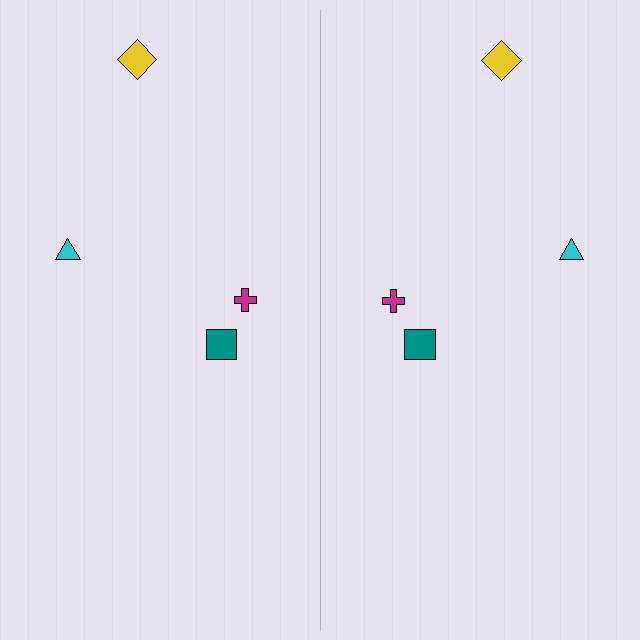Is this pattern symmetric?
Yes, this pattern has bilateral (reflection) symmetry.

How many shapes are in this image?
There are 8 shapes in this image.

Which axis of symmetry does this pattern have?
The pattern has a vertical axis of symmetry running through the center of the image.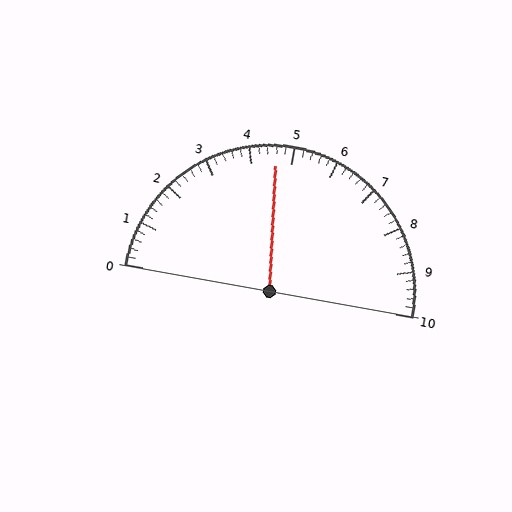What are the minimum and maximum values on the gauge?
The gauge ranges from 0 to 10.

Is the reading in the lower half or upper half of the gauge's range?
The reading is in the lower half of the range (0 to 10).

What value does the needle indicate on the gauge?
The needle indicates approximately 4.6.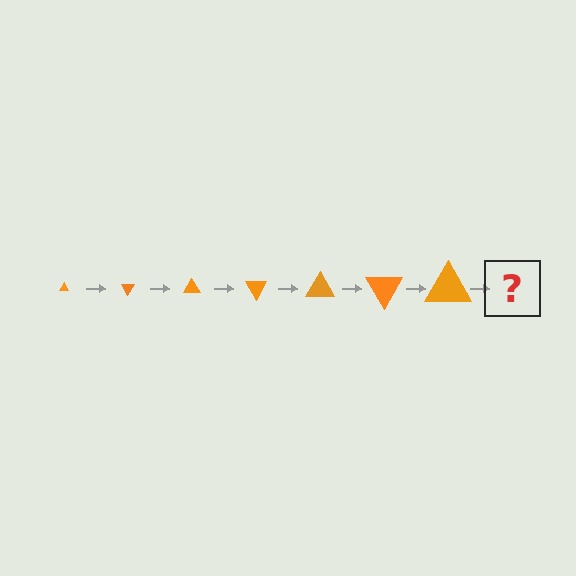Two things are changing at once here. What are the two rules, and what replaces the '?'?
The two rules are that the triangle grows larger each step and it rotates 60 degrees each step. The '?' should be a triangle, larger than the previous one and rotated 420 degrees from the start.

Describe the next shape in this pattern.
It should be a triangle, larger than the previous one and rotated 420 degrees from the start.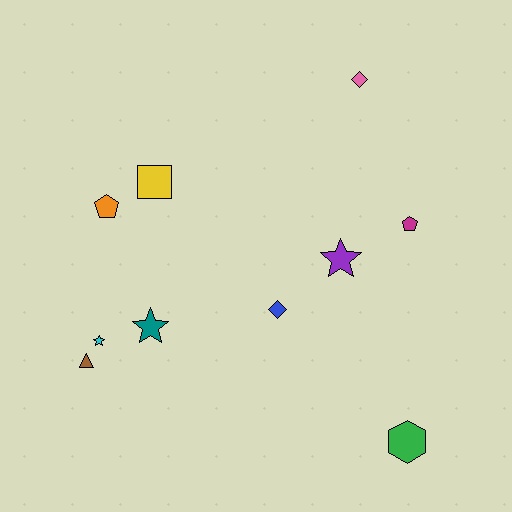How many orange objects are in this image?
There is 1 orange object.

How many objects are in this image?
There are 10 objects.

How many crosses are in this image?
There are no crosses.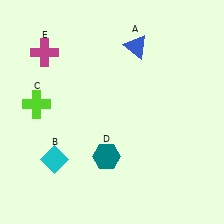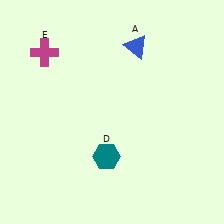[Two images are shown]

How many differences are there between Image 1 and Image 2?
There are 2 differences between the two images.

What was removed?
The lime cross (C), the cyan diamond (B) were removed in Image 2.